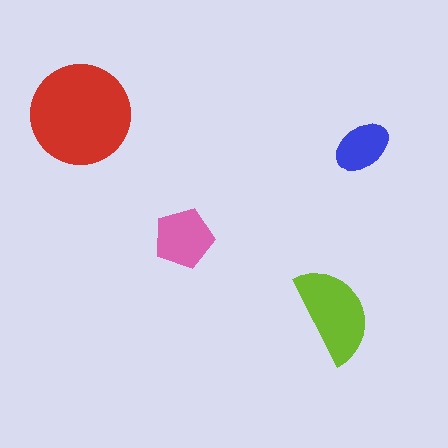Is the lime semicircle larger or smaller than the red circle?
Smaller.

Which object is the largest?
The red circle.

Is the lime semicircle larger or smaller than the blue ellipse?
Larger.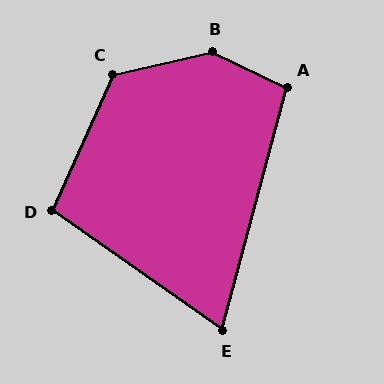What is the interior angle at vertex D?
Approximately 101 degrees (obtuse).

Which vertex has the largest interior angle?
B, at approximately 142 degrees.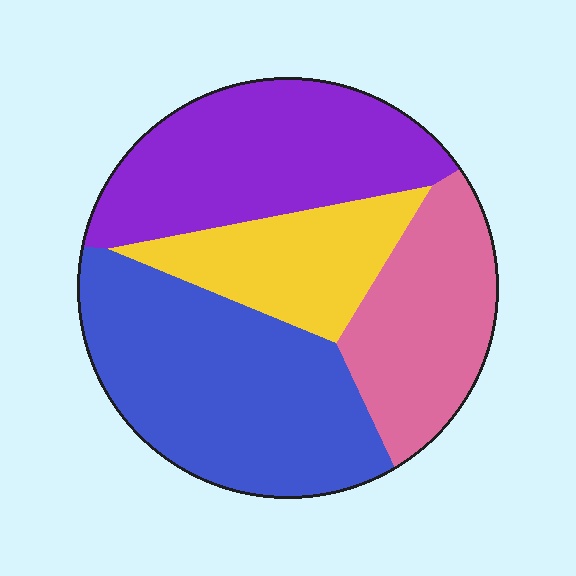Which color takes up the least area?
Yellow, at roughly 15%.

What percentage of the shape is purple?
Purple covers 28% of the shape.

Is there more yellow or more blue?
Blue.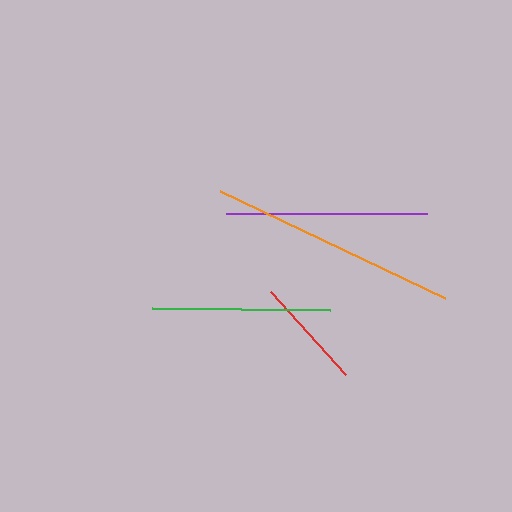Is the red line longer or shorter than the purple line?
The purple line is longer than the red line.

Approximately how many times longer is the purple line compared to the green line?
The purple line is approximately 1.1 times the length of the green line.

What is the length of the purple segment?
The purple segment is approximately 201 pixels long.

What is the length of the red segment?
The red segment is approximately 111 pixels long.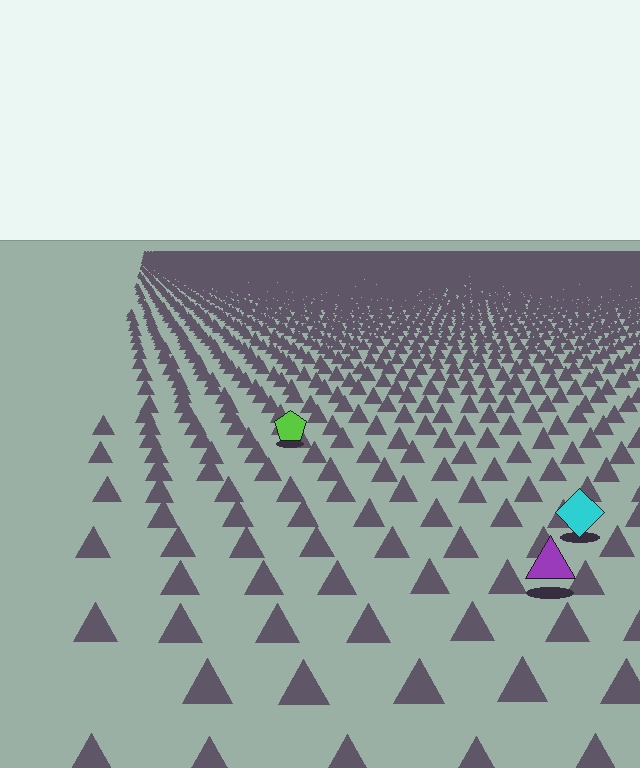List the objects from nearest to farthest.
From nearest to farthest: the purple triangle, the cyan diamond, the lime pentagon.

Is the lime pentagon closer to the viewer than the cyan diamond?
No. The cyan diamond is closer — you can tell from the texture gradient: the ground texture is coarser near it.